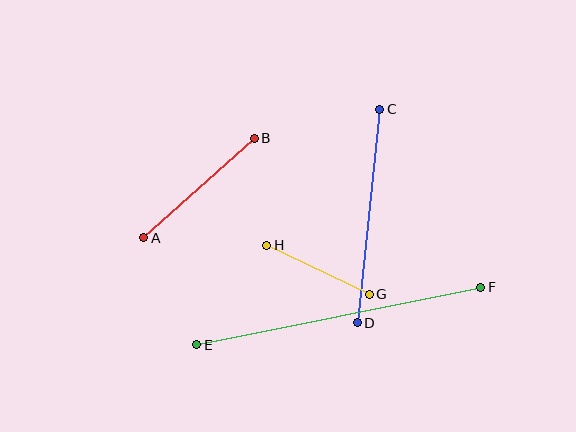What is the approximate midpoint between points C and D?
The midpoint is at approximately (369, 216) pixels.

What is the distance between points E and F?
The distance is approximately 290 pixels.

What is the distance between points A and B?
The distance is approximately 149 pixels.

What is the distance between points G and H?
The distance is approximately 114 pixels.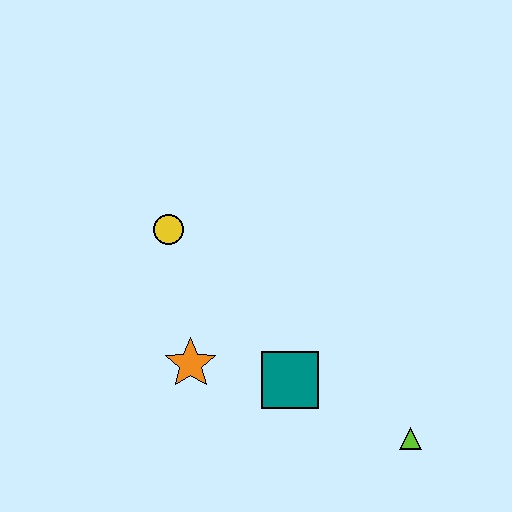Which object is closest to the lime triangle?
The teal square is closest to the lime triangle.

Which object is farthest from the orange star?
The lime triangle is farthest from the orange star.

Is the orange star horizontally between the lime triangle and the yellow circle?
Yes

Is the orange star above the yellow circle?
No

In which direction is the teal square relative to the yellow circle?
The teal square is below the yellow circle.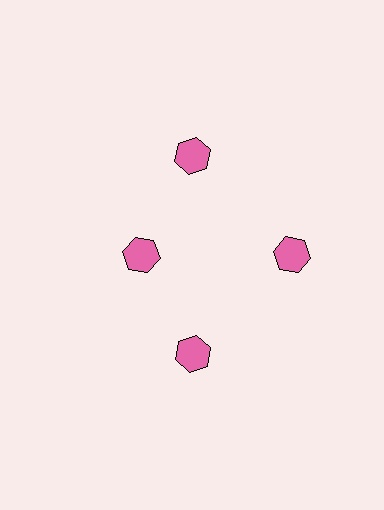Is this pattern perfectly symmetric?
No. The 4 pink hexagons are arranged in a ring, but one element near the 9 o'clock position is pulled inward toward the center, breaking the 4-fold rotational symmetry.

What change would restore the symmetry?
The symmetry would be restored by moving it outward, back onto the ring so that all 4 hexagons sit at equal angles and equal distance from the center.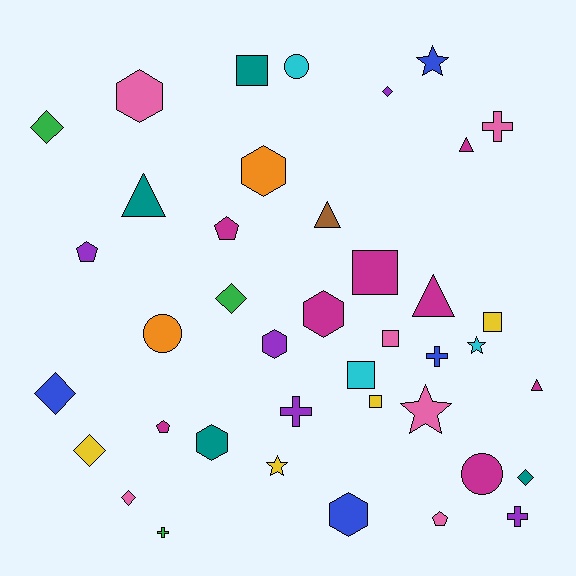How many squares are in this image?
There are 6 squares.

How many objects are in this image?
There are 40 objects.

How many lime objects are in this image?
There are no lime objects.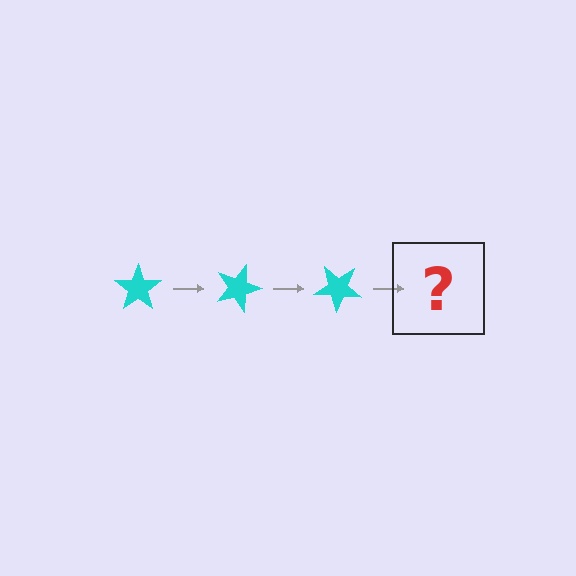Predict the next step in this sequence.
The next step is a cyan star rotated 60 degrees.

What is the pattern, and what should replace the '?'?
The pattern is that the star rotates 20 degrees each step. The '?' should be a cyan star rotated 60 degrees.